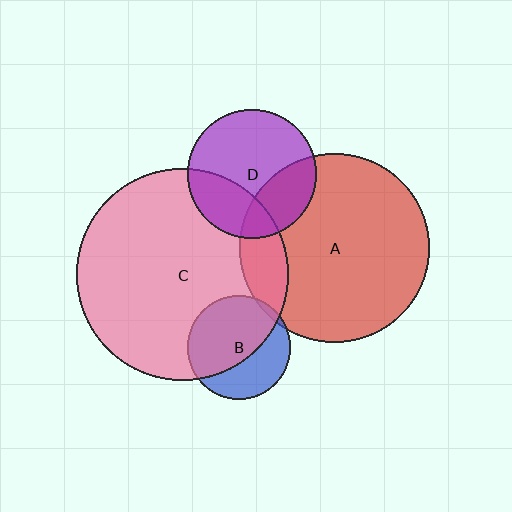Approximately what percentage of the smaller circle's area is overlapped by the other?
Approximately 15%.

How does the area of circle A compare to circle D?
Approximately 2.2 times.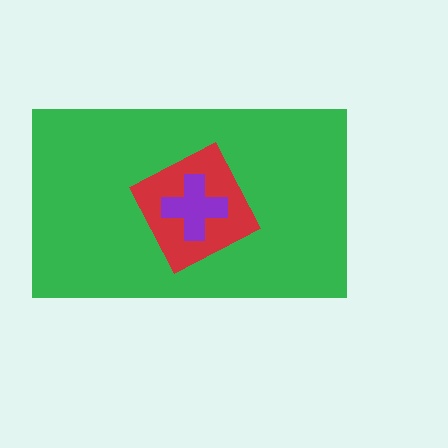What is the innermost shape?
The purple cross.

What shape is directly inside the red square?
The purple cross.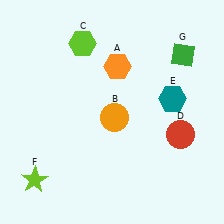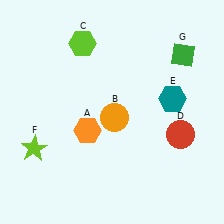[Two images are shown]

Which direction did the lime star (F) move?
The lime star (F) moved up.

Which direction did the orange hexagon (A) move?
The orange hexagon (A) moved down.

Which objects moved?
The objects that moved are: the orange hexagon (A), the lime star (F).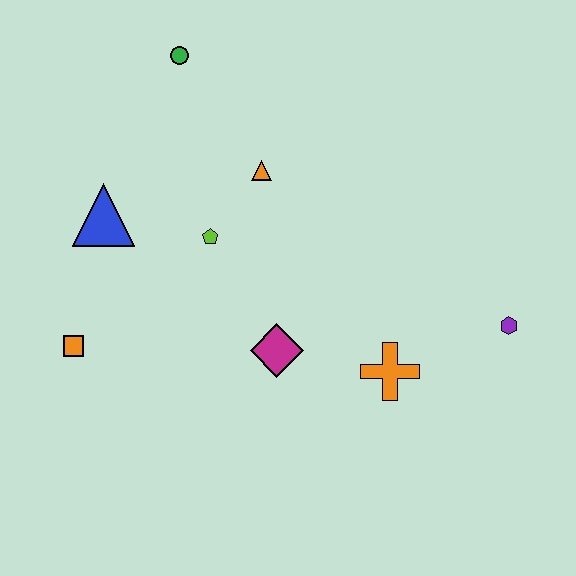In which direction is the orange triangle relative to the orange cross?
The orange triangle is above the orange cross.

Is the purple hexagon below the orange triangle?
Yes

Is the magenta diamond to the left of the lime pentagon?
No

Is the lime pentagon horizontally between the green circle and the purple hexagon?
Yes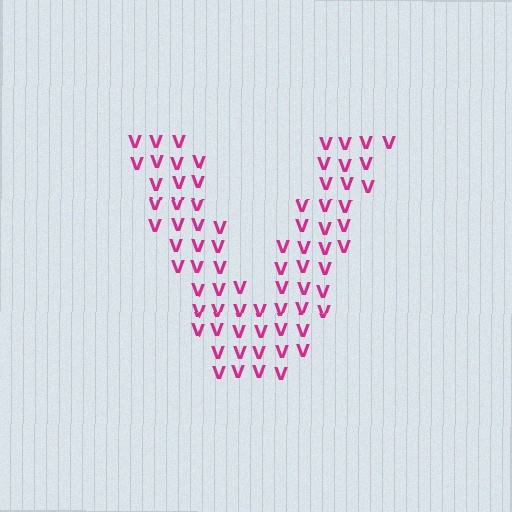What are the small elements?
The small elements are letter V's.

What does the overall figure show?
The overall figure shows the letter V.